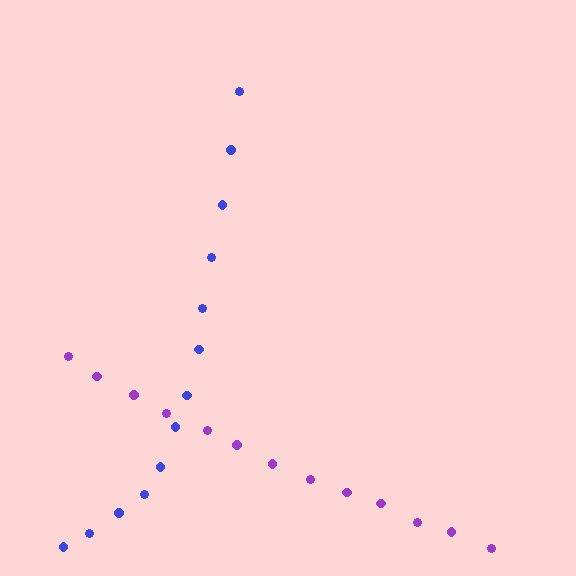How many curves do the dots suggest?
There are 2 distinct paths.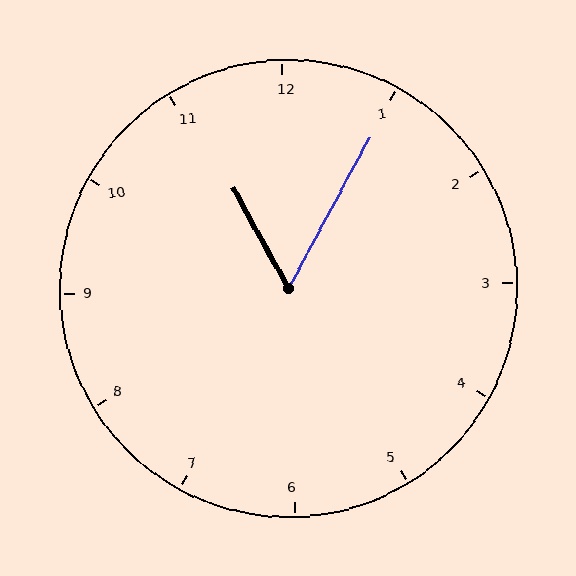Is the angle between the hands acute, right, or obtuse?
It is acute.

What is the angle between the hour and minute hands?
Approximately 58 degrees.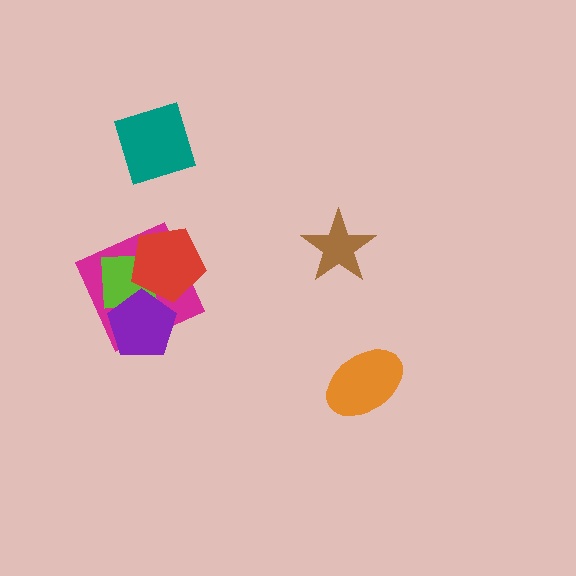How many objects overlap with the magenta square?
3 objects overlap with the magenta square.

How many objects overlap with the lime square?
3 objects overlap with the lime square.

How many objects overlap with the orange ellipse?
0 objects overlap with the orange ellipse.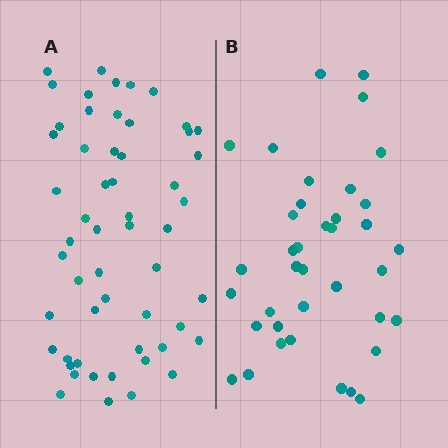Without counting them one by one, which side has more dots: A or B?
Region A (the left region) has more dots.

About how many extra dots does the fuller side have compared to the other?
Region A has approximately 15 more dots than region B.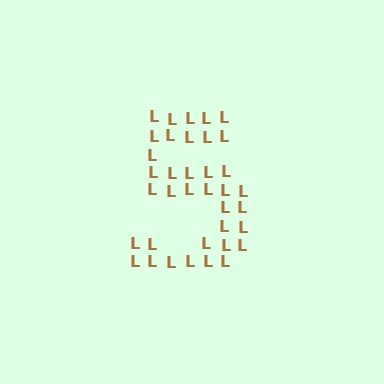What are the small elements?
The small elements are letter L's.